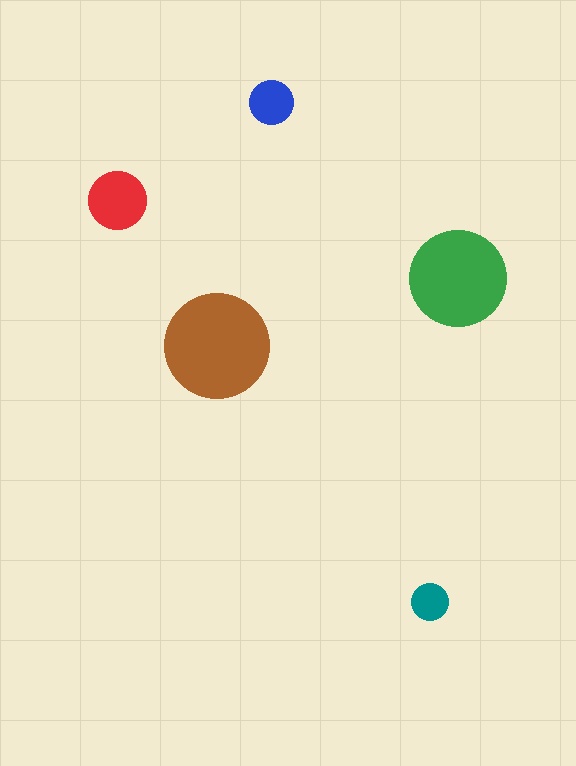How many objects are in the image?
There are 5 objects in the image.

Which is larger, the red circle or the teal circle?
The red one.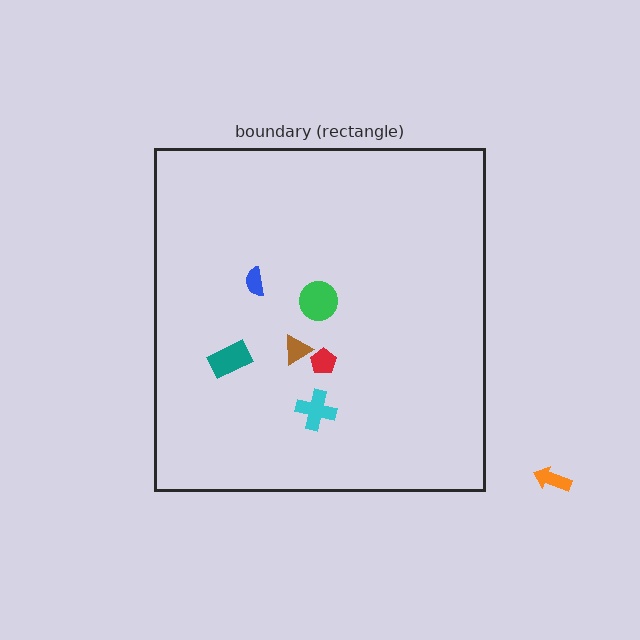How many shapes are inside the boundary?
6 inside, 1 outside.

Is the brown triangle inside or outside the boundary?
Inside.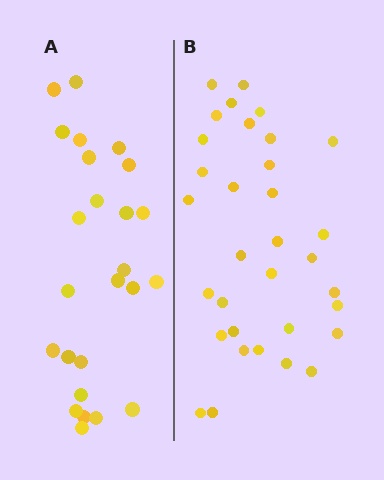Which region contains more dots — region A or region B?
Region B (the right region) has more dots.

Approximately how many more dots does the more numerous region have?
Region B has roughly 8 or so more dots than region A.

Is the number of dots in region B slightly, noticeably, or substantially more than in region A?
Region B has noticeably more, but not dramatically so. The ratio is roughly 1.3 to 1.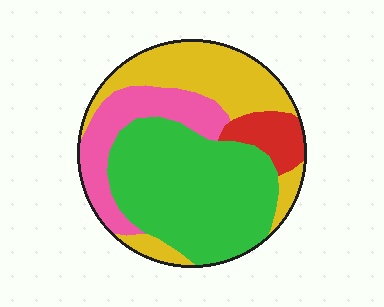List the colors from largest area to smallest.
From largest to smallest: green, yellow, pink, red.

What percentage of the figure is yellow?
Yellow covers about 30% of the figure.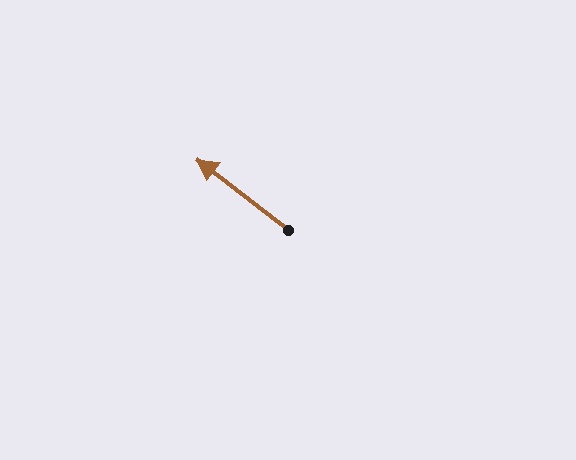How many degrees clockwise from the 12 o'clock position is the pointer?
Approximately 308 degrees.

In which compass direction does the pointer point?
Northwest.